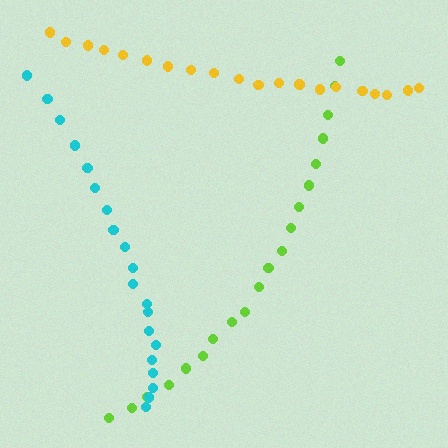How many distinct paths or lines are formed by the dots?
There are 3 distinct paths.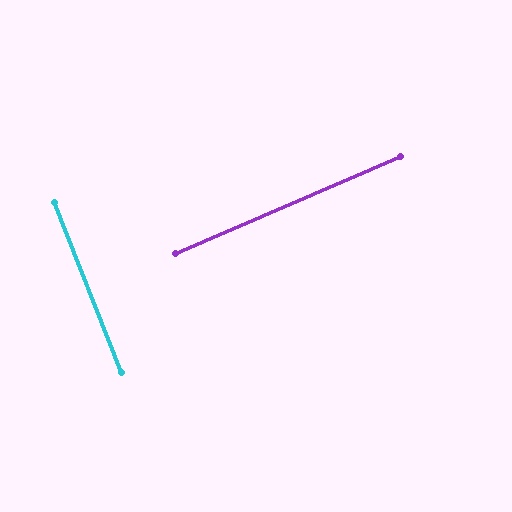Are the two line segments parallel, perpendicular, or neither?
Perpendicular — they meet at approximately 88°.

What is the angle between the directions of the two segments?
Approximately 88 degrees.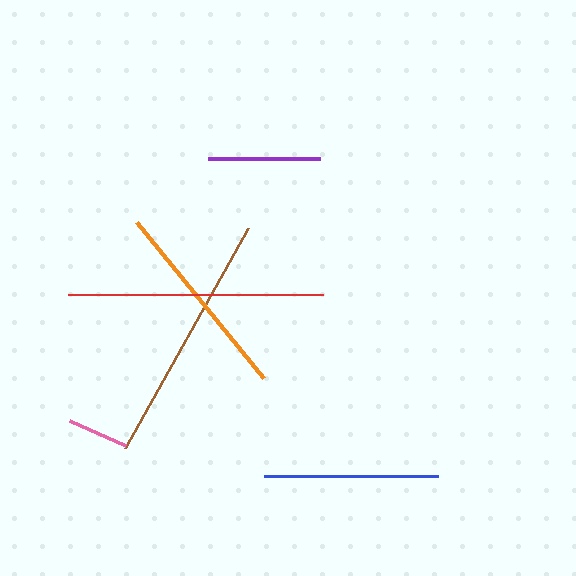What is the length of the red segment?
The red segment is approximately 256 pixels long.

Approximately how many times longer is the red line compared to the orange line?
The red line is approximately 1.3 times the length of the orange line.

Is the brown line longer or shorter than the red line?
The red line is longer than the brown line.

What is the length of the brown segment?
The brown segment is approximately 252 pixels long.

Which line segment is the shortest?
The pink line is the shortest at approximately 62 pixels.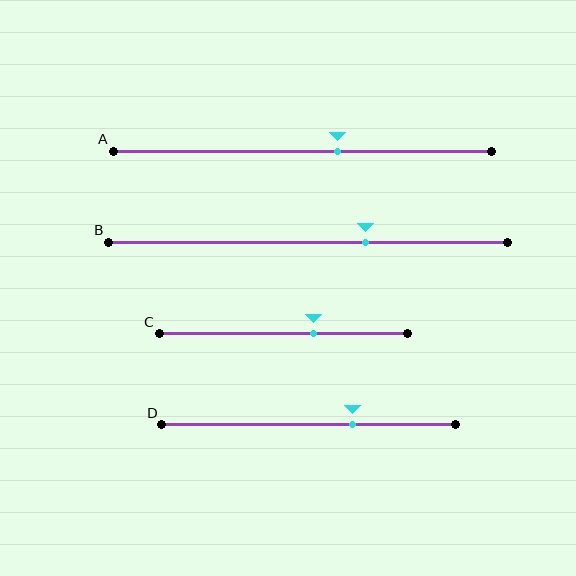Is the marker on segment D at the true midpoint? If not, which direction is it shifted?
No, the marker on segment D is shifted to the right by about 15% of the segment length.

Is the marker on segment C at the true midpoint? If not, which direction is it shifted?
No, the marker on segment C is shifted to the right by about 12% of the segment length.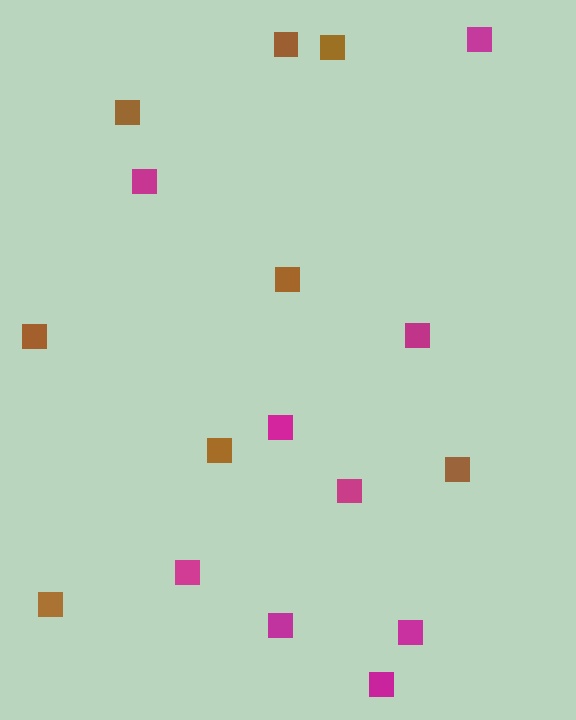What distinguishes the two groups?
There are 2 groups: one group of brown squares (8) and one group of magenta squares (9).